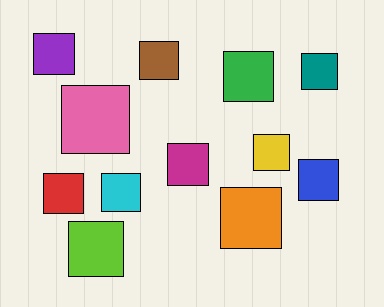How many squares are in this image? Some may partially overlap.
There are 12 squares.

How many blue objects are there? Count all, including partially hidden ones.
There is 1 blue object.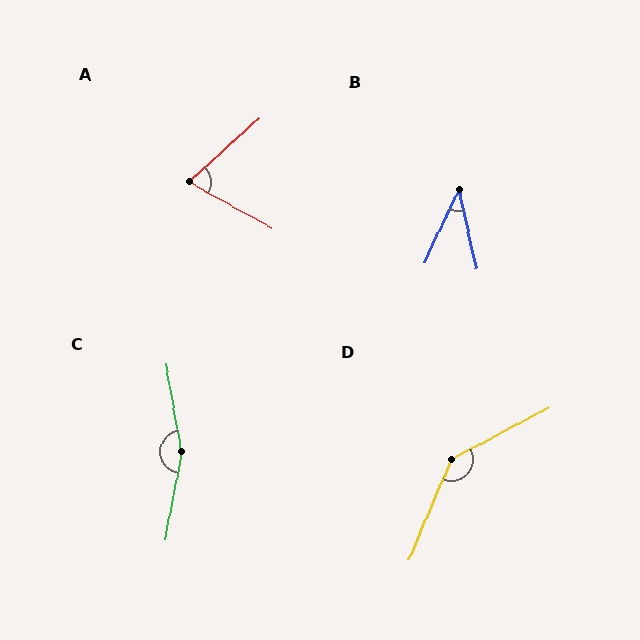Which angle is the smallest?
B, at approximately 37 degrees.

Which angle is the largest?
C, at approximately 159 degrees.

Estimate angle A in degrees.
Approximately 71 degrees.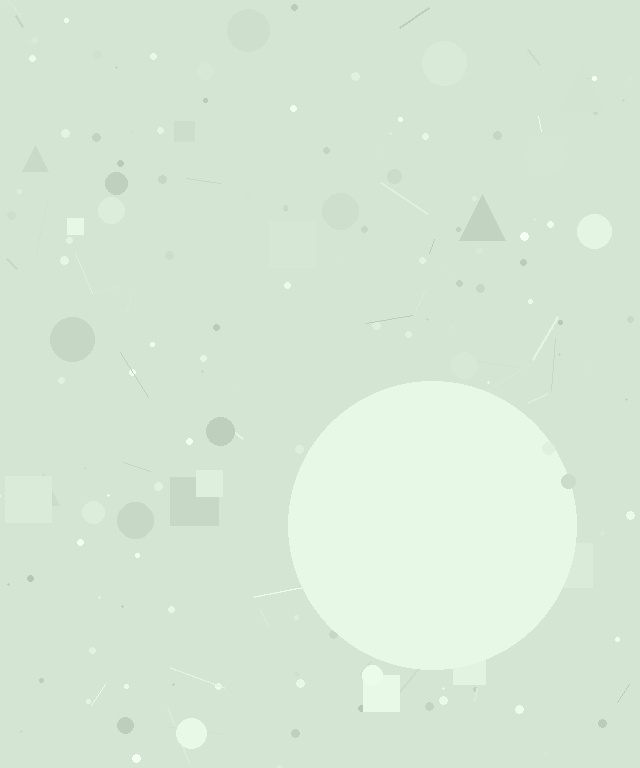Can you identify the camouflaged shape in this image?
The camouflaged shape is a circle.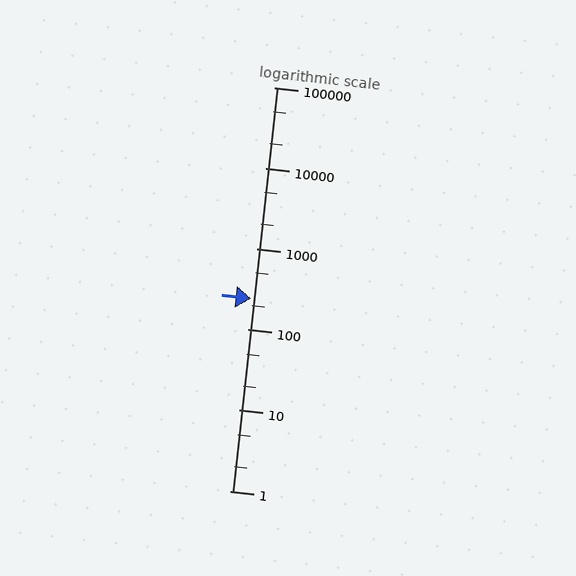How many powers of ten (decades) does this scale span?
The scale spans 5 decades, from 1 to 100000.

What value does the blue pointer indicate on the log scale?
The pointer indicates approximately 240.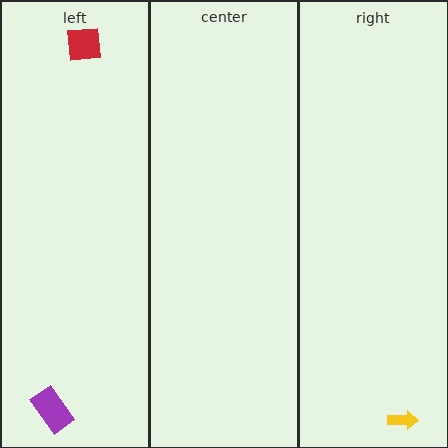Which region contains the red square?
The left region.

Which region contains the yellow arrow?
The right region.